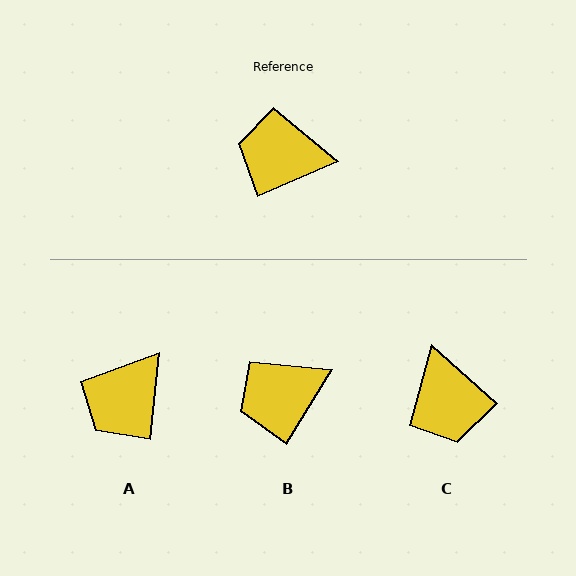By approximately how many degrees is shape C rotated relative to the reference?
Approximately 115 degrees counter-clockwise.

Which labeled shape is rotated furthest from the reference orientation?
C, about 115 degrees away.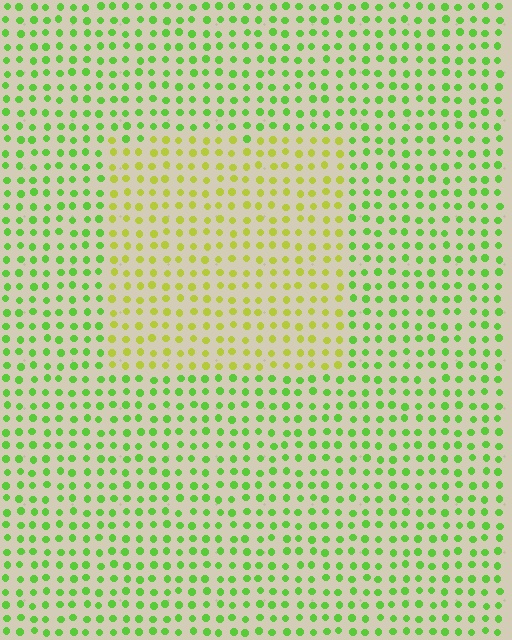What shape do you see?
I see a rectangle.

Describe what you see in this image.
The image is filled with small lime elements in a uniform arrangement. A rectangle-shaped region is visible where the elements are tinted to a slightly different hue, forming a subtle color boundary.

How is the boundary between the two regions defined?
The boundary is defined purely by a slight shift in hue (about 37 degrees). Spacing, size, and orientation are identical on both sides.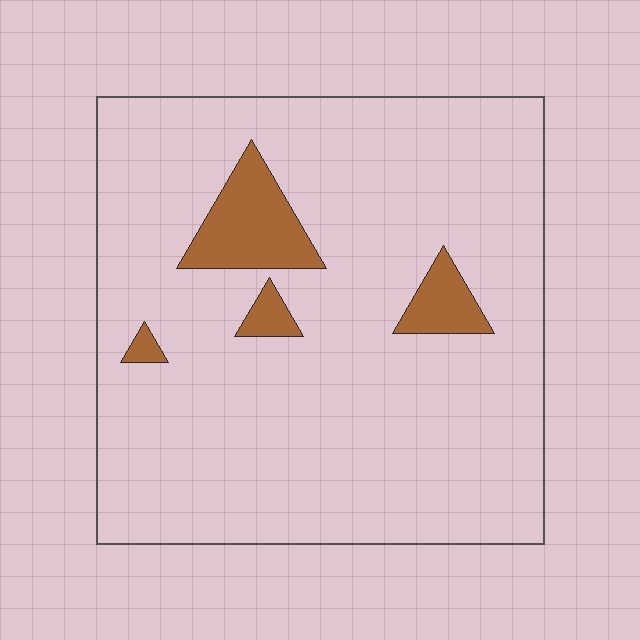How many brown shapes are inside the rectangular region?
4.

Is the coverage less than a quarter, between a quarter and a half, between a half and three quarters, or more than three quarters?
Less than a quarter.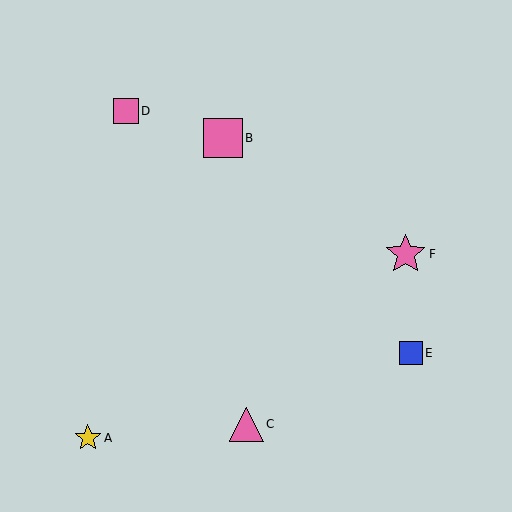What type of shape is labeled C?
Shape C is a pink triangle.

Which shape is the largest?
The pink star (labeled F) is the largest.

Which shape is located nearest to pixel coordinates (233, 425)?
The pink triangle (labeled C) at (246, 424) is nearest to that location.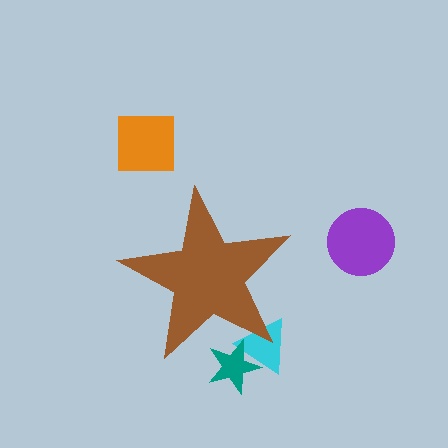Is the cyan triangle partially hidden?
Yes, the cyan triangle is partially hidden behind the brown star.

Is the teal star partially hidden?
Yes, the teal star is partially hidden behind the brown star.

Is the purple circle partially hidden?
No, the purple circle is fully visible.